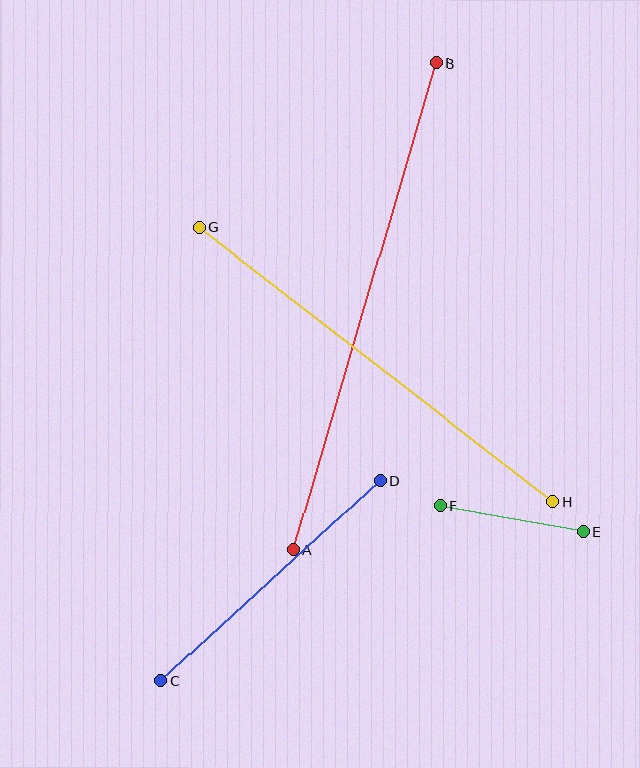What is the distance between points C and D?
The distance is approximately 297 pixels.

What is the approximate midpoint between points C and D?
The midpoint is at approximately (270, 581) pixels.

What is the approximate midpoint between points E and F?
The midpoint is at approximately (512, 519) pixels.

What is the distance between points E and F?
The distance is approximately 146 pixels.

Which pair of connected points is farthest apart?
Points A and B are farthest apart.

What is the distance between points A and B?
The distance is approximately 507 pixels.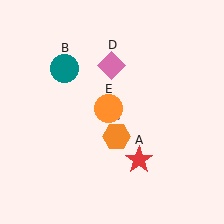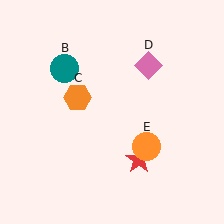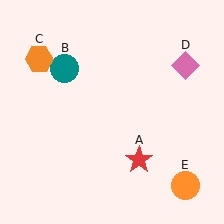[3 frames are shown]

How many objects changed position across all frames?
3 objects changed position: orange hexagon (object C), pink diamond (object D), orange circle (object E).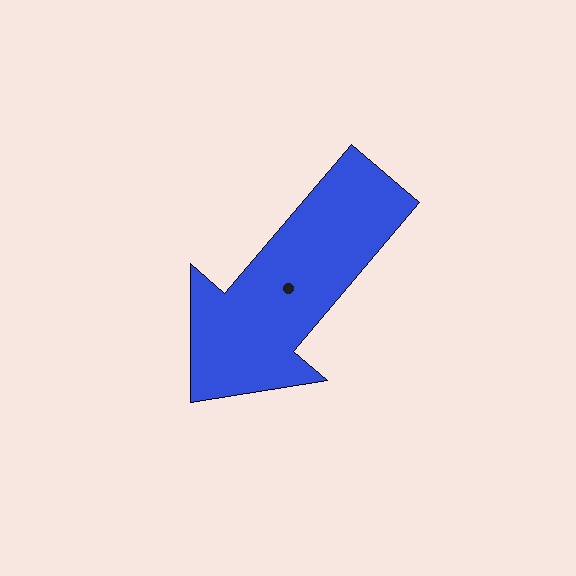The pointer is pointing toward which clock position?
Roughly 7 o'clock.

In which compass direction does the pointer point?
Southwest.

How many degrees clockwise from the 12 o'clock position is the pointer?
Approximately 220 degrees.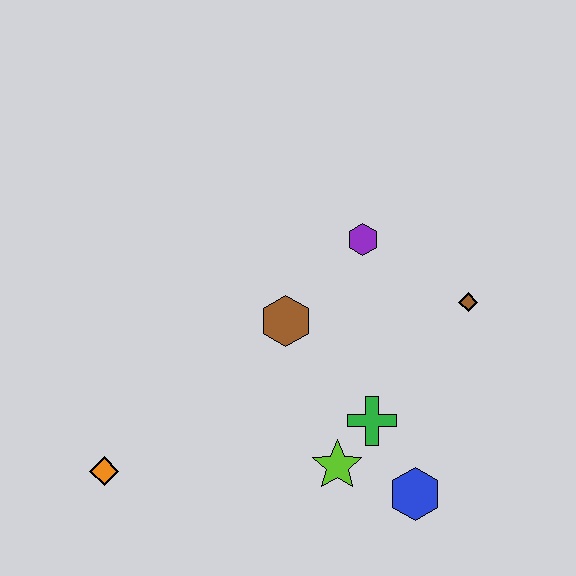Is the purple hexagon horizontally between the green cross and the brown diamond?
No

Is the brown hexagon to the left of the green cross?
Yes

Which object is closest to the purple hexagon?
The brown hexagon is closest to the purple hexagon.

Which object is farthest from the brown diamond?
The orange diamond is farthest from the brown diamond.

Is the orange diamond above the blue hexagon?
Yes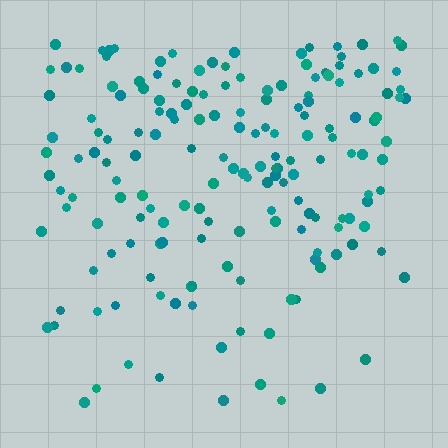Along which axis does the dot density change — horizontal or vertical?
Vertical.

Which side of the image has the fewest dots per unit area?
The bottom.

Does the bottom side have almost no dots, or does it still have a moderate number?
Still a moderate number, just noticeably fewer than the top.